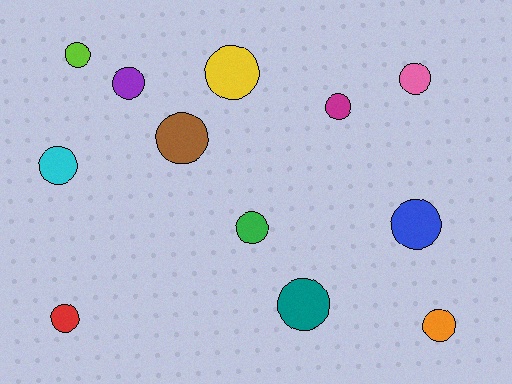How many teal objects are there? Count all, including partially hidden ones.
There is 1 teal object.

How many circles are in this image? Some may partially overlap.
There are 12 circles.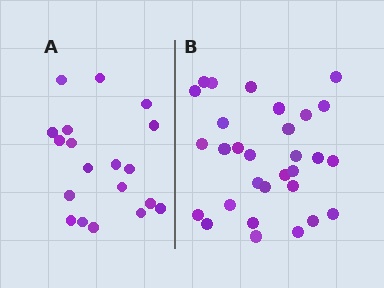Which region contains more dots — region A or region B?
Region B (the right region) has more dots.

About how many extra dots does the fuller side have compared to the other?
Region B has roughly 12 or so more dots than region A.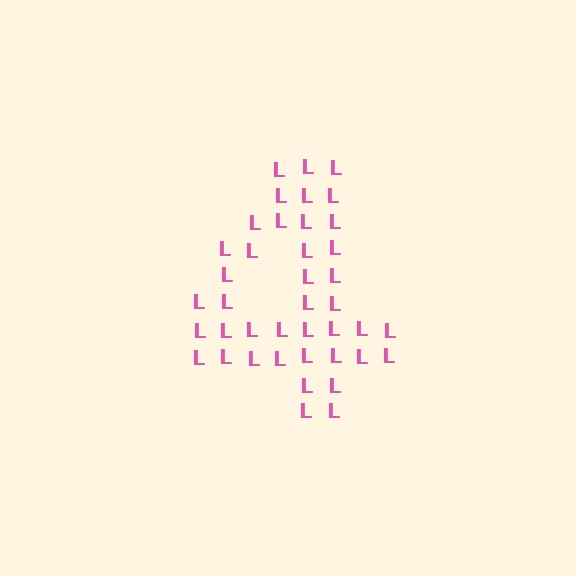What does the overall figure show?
The overall figure shows the digit 4.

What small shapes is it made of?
It is made of small letter L's.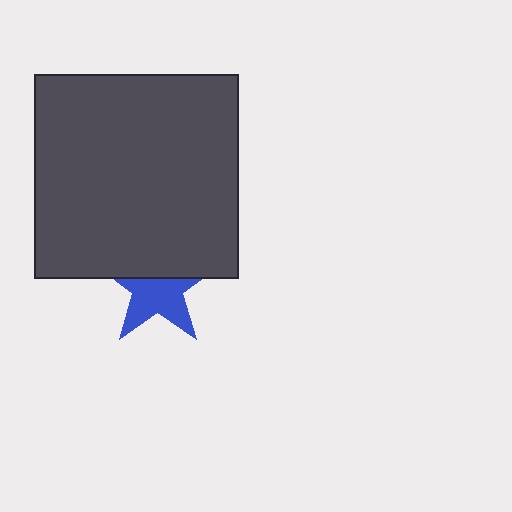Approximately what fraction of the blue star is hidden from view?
Roughly 44% of the blue star is hidden behind the dark gray square.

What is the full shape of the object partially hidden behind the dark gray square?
The partially hidden object is a blue star.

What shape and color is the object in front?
The object in front is a dark gray square.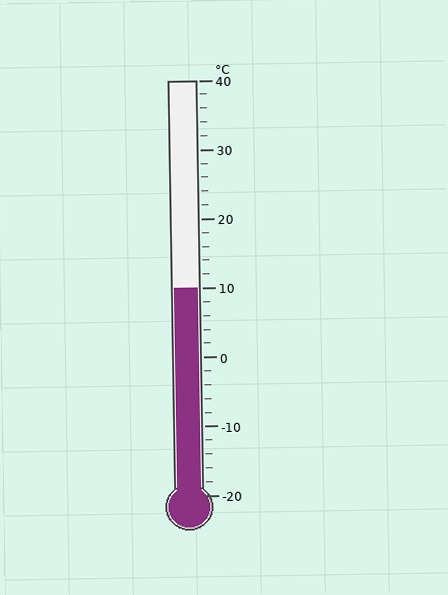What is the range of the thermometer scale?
The thermometer scale ranges from -20°C to 40°C.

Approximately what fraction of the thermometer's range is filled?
The thermometer is filled to approximately 50% of its range.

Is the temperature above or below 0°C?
The temperature is above 0°C.